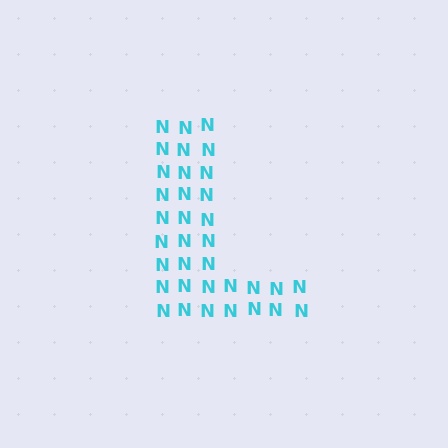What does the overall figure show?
The overall figure shows the letter L.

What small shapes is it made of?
It is made of small letter N's.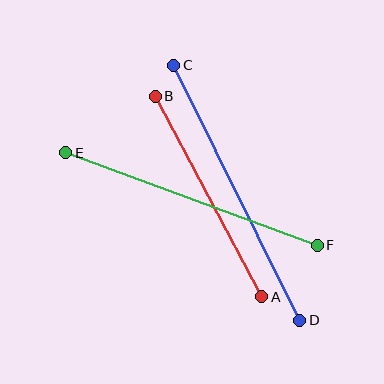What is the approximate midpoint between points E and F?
The midpoint is at approximately (191, 199) pixels.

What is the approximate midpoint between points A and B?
The midpoint is at approximately (208, 196) pixels.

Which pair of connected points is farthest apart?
Points C and D are farthest apart.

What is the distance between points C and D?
The distance is approximately 284 pixels.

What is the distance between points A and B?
The distance is approximately 227 pixels.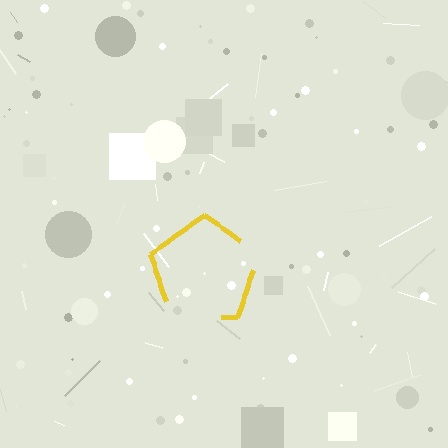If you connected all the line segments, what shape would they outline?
They would outline a pentagon.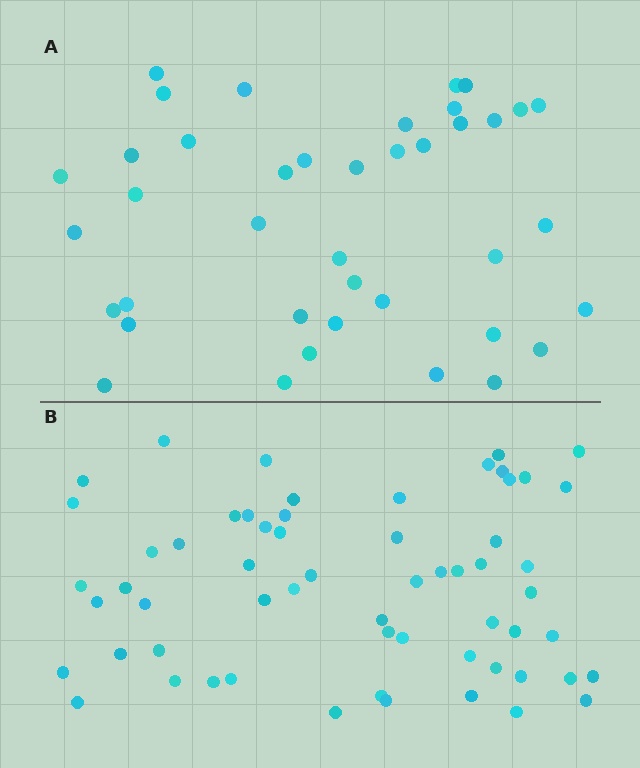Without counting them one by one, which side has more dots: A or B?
Region B (the bottom region) has more dots.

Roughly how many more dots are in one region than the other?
Region B has approximately 20 more dots than region A.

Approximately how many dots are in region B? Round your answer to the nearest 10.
About 60 dots.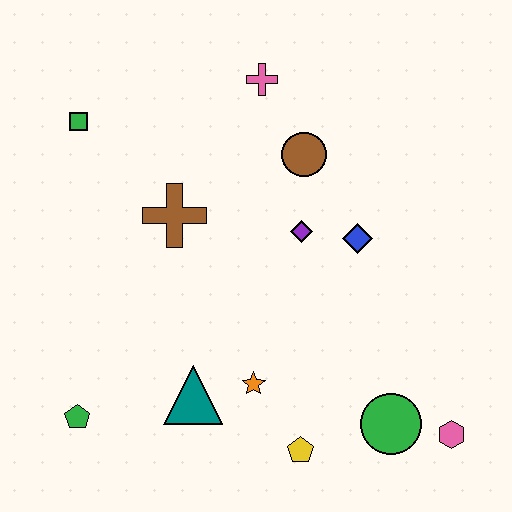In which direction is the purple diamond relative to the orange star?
The purple diamond is above the orange star.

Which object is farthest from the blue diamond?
The green pentagon is farthest from the blue diamond.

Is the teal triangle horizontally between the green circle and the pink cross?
No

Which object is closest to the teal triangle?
The orange star is closest to the teal triangle.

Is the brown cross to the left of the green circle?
Yes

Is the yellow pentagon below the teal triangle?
Yes